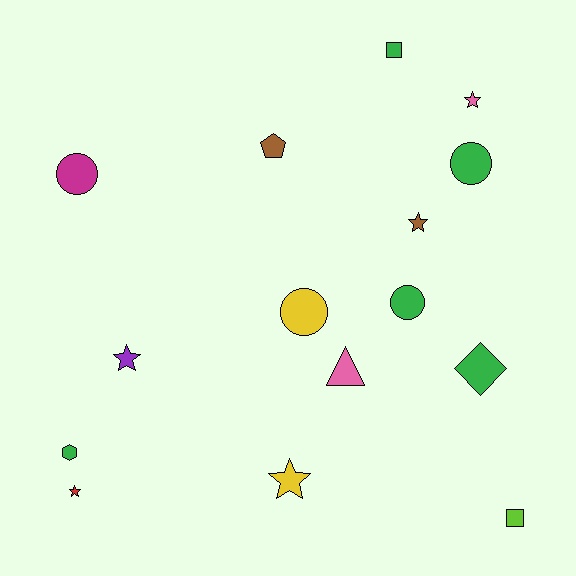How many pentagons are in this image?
There is 1 pentagon.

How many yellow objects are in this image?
There are 2 yellow objects.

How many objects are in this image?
There are 15 objects.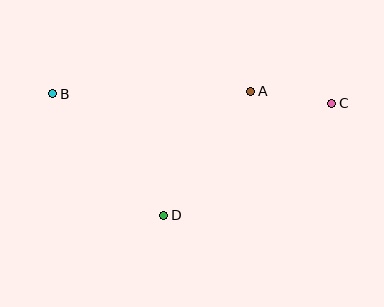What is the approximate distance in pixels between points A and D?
The distance between A and D is approximately 152 pixels.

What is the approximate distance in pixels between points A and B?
The distance between A and B is approximately 198 pixels.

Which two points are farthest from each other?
Points B and C are farthest from each other.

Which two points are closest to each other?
Points A and C are closest to each other.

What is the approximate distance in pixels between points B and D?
The distance between B and D is approximately 165 pixels.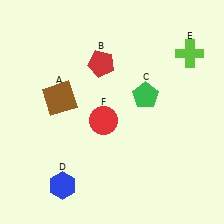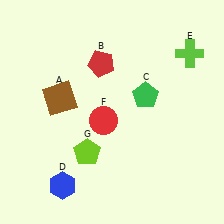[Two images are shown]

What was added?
A lime pentagon (G) was added in Image 2.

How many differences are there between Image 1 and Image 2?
There is 1 difference between the two images.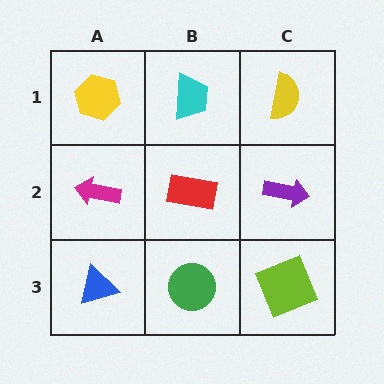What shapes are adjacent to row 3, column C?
A purple arrow (row 2, column C), a green circle (row 3, column B).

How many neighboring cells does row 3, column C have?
2.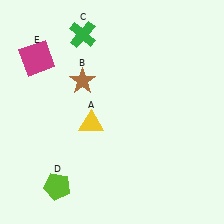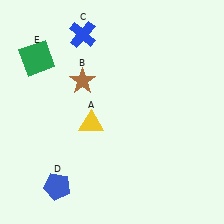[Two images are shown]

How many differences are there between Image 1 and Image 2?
There are 3 differences between the two images.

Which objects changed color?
C changed from green to blue. D changed from lime to blue. E changed from magenta to green.